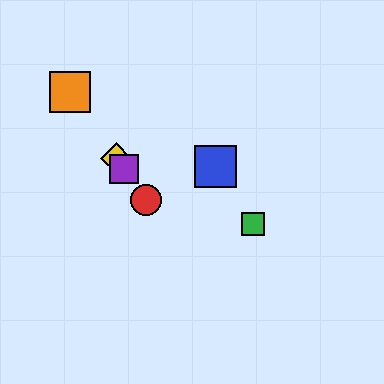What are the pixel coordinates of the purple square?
The purple square is at (124, 169).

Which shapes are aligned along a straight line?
The red circle, the yellow diamond, the purple square, the orange square are aligned along a straight line.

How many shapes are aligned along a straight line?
4 shapes (the red circle, the yellow diamond, the purple square, the orange square) are aligned along a straight line.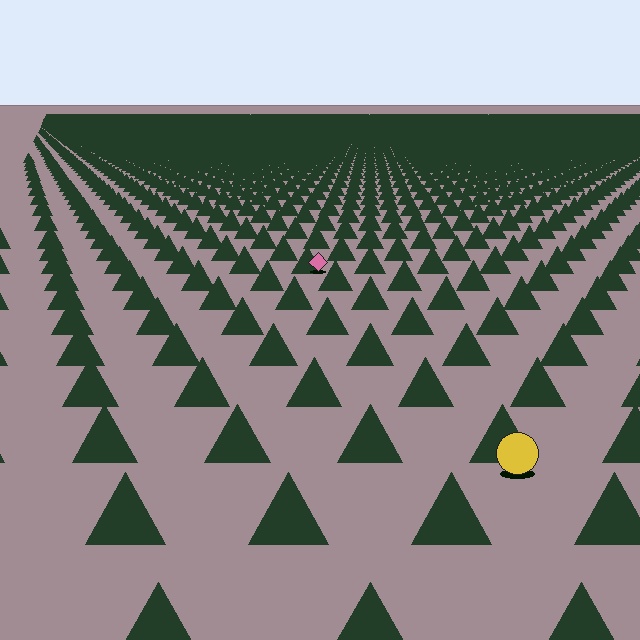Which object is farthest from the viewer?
The pink diamond is farthest from the viewer. It appears smaller and the ground texture around it is denser.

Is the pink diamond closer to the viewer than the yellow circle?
No. The yellow circle is closer — you can tell from the texture gradient: the ground texture is coarser near it.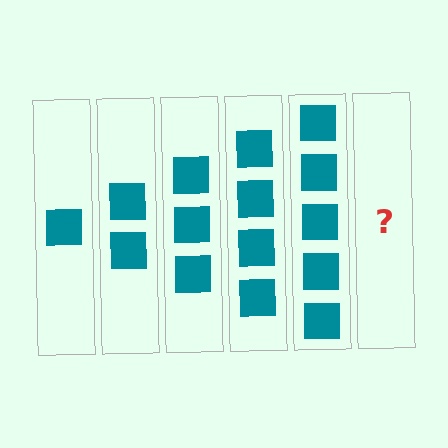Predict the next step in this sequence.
The next step is 6 squares.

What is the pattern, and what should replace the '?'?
The pattern is that each step adds one more square. The '?' should be 6 squares.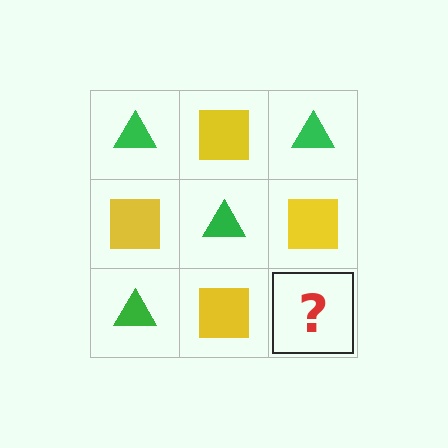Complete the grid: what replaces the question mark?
The question mark should be replaced with a green triangle.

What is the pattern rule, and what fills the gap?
The rule is that it alternates green triangle and yellow square in a checkerboard pattern. The gap should be filled with a green triangle.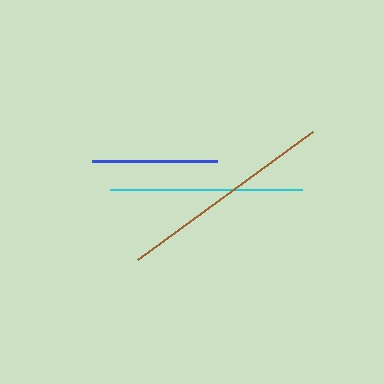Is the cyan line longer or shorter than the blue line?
The cyan line is longer than the blue line.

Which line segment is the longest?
The brown line is the longest at approximately 217 pixels.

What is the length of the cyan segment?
The cyan segment is approximately 192 pixels long.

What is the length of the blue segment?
The blue segment is approximately 125 pixels long.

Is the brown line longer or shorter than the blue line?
The brown line is longer than the blue line.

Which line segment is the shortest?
The blue line is the shortest at approximately 125 pixels.